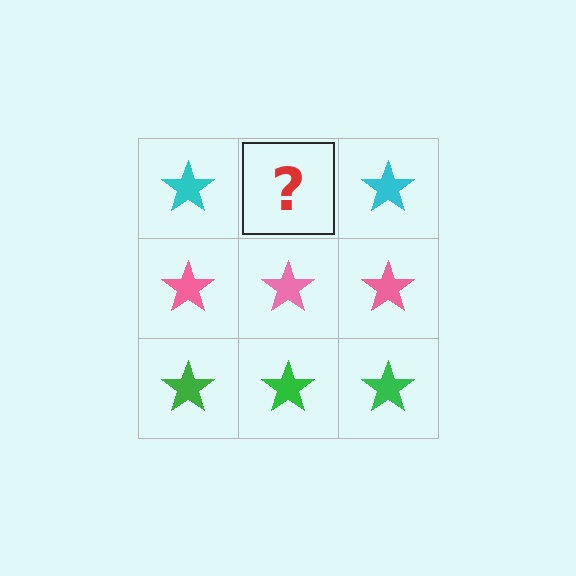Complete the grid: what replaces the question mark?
The question mark should be replaced with a cyan star.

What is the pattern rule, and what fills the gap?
The rule is that each row has a consistent color. The gap should be filled with a cyan star.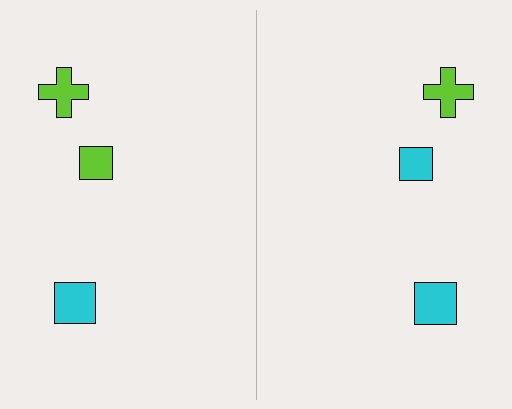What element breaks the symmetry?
The cyan square on the right side breaks the symmetry — its mirror counterpart is lime.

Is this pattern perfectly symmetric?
No, the pattern is not perfectly symmetric. The cyan square on the right side breaks the symmetry — its mirror counterpart is lime.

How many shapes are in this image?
There are 6 shapes in this image.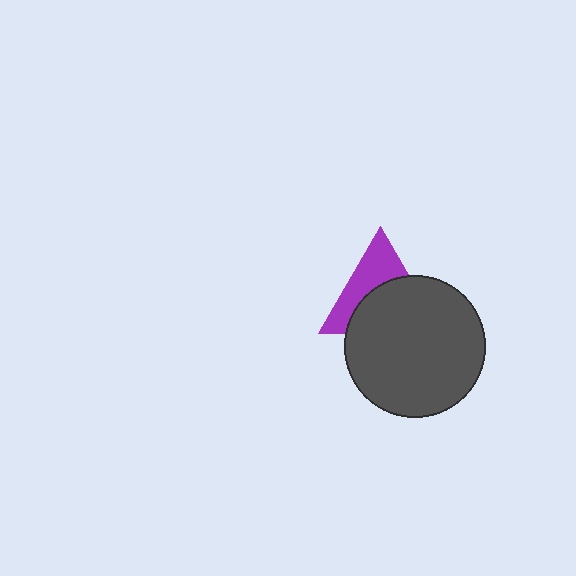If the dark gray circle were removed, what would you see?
You would see the complete purple triangle.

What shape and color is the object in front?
The object in front is a dark gray circle.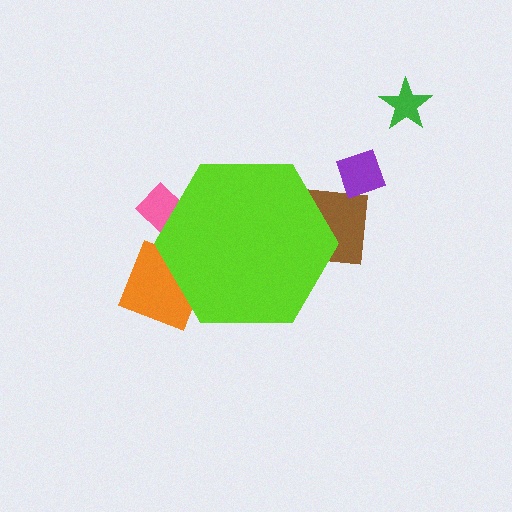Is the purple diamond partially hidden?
No, the purple diamond is fully visible.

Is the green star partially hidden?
No, the green star is fully visible.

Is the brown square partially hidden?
Yes, the brown square is partially hidden behind the lime hexagon.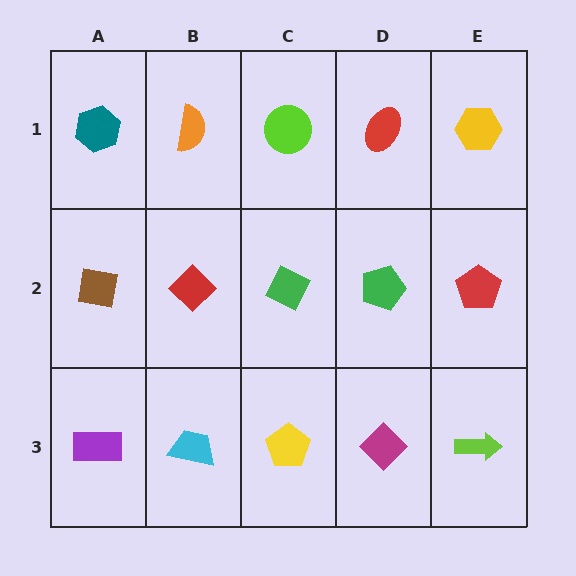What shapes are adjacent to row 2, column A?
A teal hexagon (row 1, column A), a purple rectangle (row 3, column A), a red diamond (row 2, column B).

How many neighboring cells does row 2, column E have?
3.